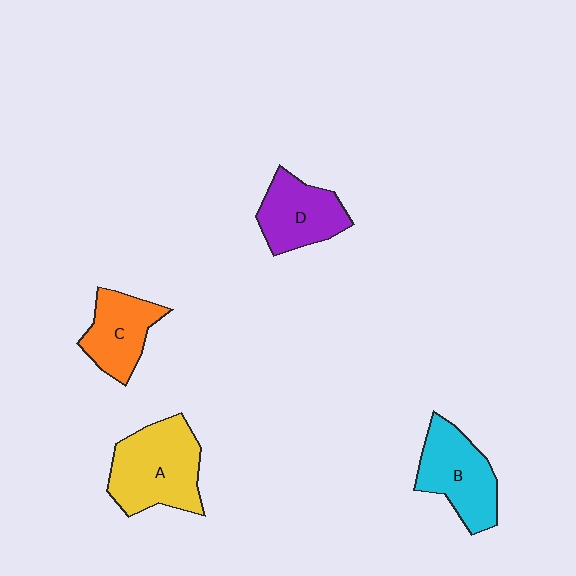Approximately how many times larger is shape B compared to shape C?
Approximately 1.2 times.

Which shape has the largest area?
Shape A (yellow).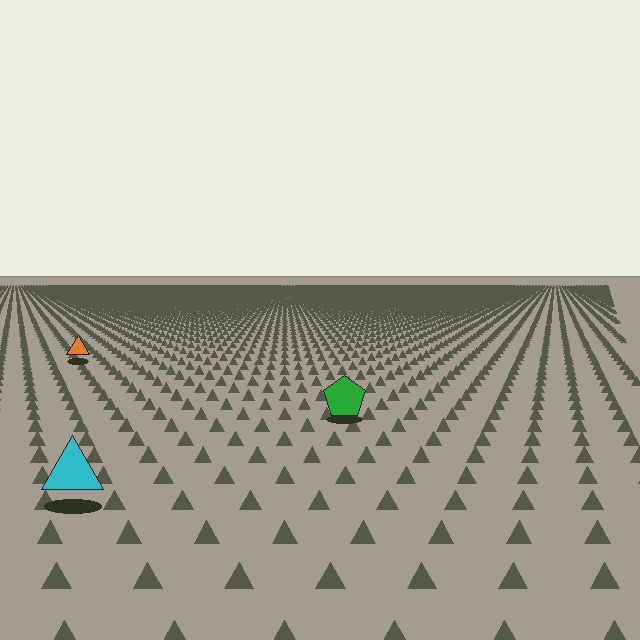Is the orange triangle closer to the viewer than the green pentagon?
No. The green pentagon is closer — you can tell from the texture gradient: the ground texture is coarser near it.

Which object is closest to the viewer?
The cyan triangle is closest. The texture marks near it are larger and more spread out.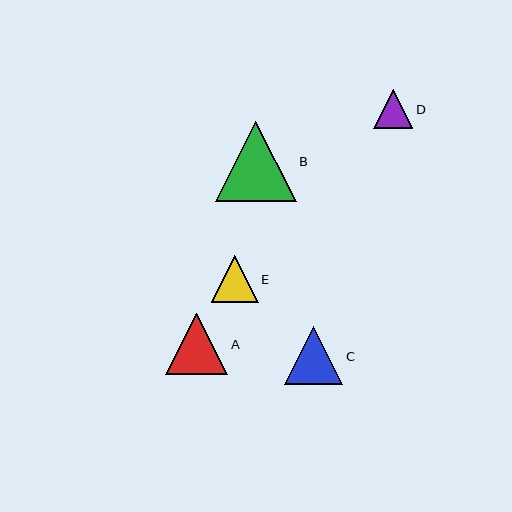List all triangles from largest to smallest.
From largest to smallest: B, A, C, E, D.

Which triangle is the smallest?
Triangle D is the smallest with a size of approximately 39 pixels.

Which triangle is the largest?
Triangle B is the largest with a size of approximately 81 pixels.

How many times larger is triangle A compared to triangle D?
Triangle A is approximately 1.6 times the size of triangle D.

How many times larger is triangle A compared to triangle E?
Triangle A is approximately 1.3 times the size of triangle E.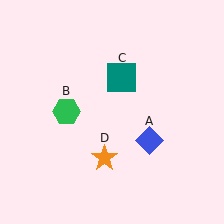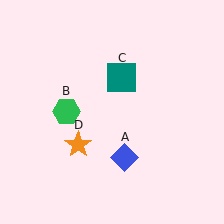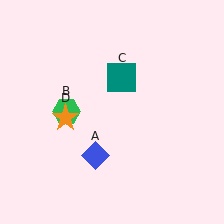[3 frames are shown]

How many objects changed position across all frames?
2 objects changed position: blue diamond (object A), orange star (object D).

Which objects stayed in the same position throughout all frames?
Green hexagon (object B) and teal square (object C) remained stationary.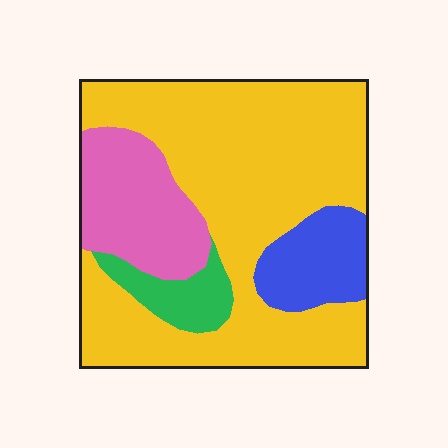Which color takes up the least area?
Green, at roughly 5%.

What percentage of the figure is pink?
Pink takes up between a sixth and a third of the figure.